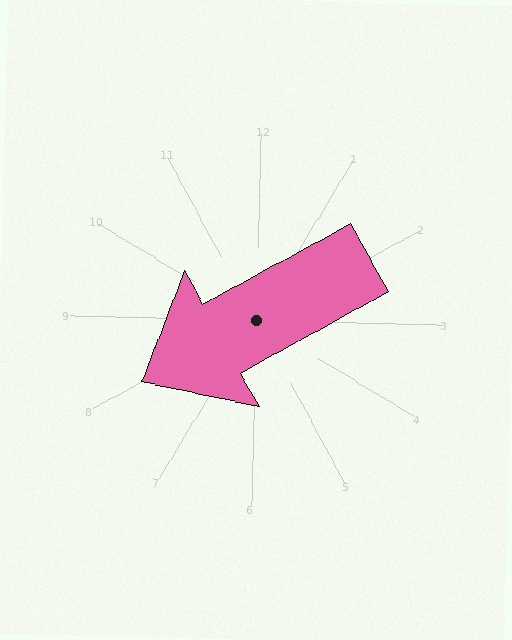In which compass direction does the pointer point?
Southwest.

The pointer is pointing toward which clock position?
Roughly 8 o'clock.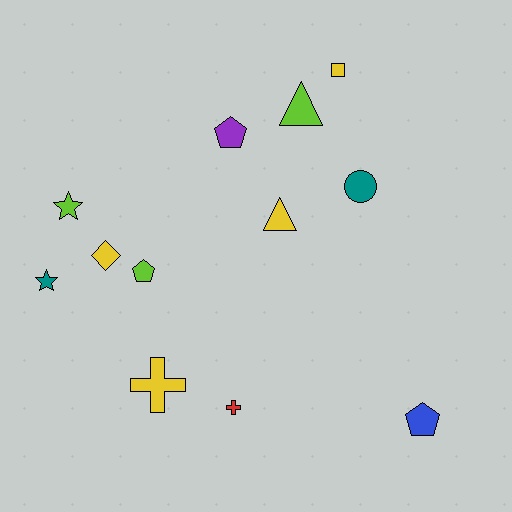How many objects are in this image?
There are 12 objects.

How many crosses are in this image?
There are 2 crosses.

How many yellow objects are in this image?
There are 4 yellow objects.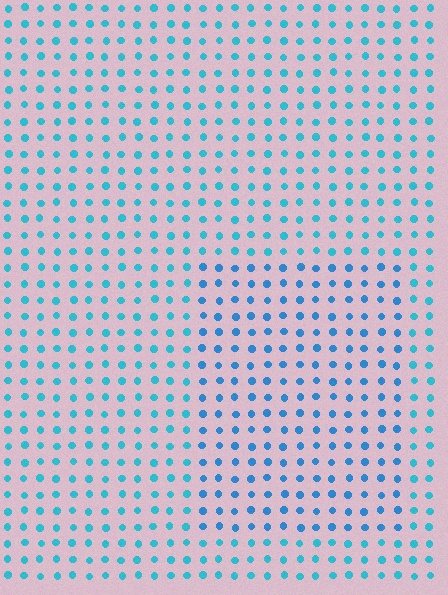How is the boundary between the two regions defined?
The boundary is defined purely by a slight shift in hue (about 20 degrees). Spacing, size, and orientation are identical on both sides.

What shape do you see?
I see a rectangle.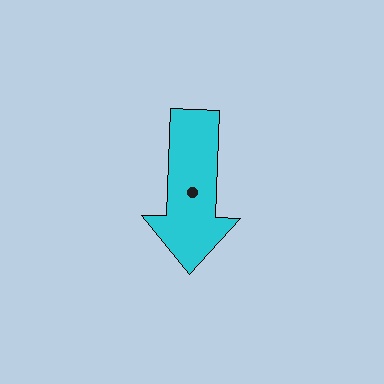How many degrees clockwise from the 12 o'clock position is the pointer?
Approximately 182 degrees.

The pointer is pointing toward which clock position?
Roughly 6 o'clock.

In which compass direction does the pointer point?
South.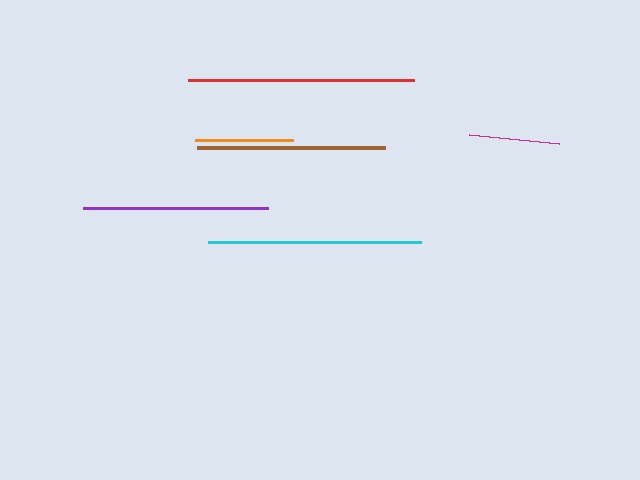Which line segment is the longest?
The red line is the longest at approximately 227 pixels.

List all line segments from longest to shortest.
From longest to shortest: red, cyan, brown, purple, orange, magenta.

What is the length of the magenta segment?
The magenta segment is approximately 91 pixels long.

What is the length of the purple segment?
The purple segment is approximately 185 pixels long.